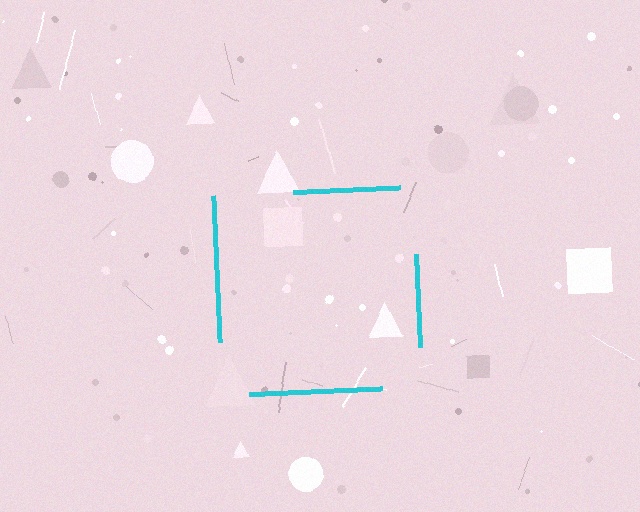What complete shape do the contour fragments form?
The contour fragments form a square.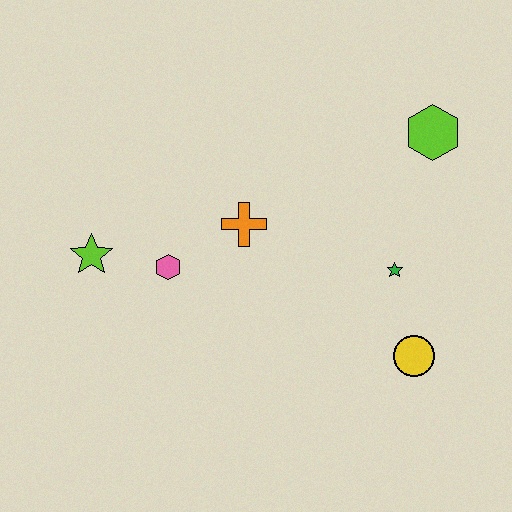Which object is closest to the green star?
The yellow circle is closest to the green star.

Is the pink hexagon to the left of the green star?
Yes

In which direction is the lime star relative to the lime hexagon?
The lime star is to the left of the lime hexagon.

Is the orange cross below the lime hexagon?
Yes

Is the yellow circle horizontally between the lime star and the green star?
No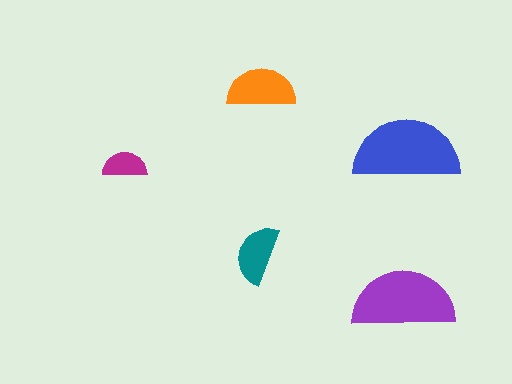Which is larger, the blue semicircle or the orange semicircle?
The blue one.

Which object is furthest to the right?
The blue semicircle is rightmost.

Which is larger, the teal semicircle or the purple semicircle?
The purple one.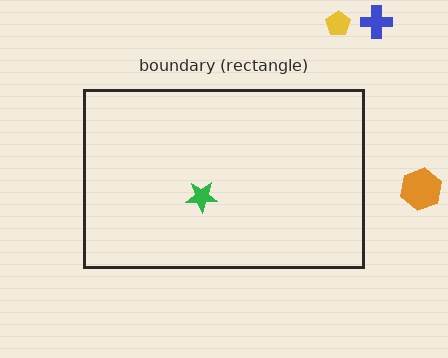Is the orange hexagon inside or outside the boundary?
Outside.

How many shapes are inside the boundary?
1 inside, 3 outside.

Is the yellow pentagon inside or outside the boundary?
Outside.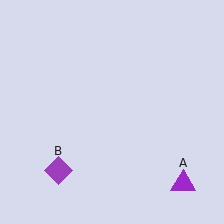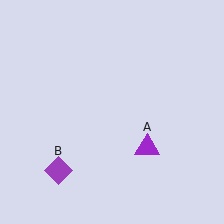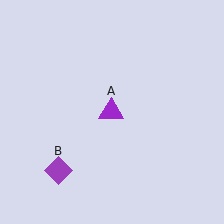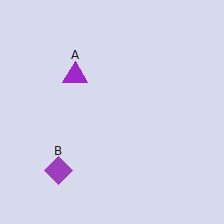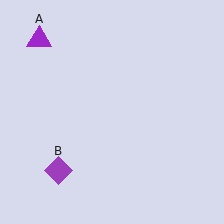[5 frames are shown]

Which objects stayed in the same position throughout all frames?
Purple diamond (object B) remained stationary.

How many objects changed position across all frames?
1 object changed position: purple triangle (object A).